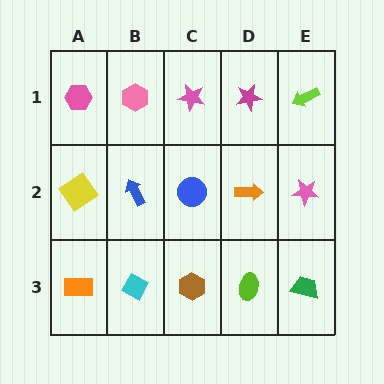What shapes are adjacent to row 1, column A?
A yellow diamond (row 2, column A), a pink hexagon (row 1, column B).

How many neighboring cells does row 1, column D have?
3.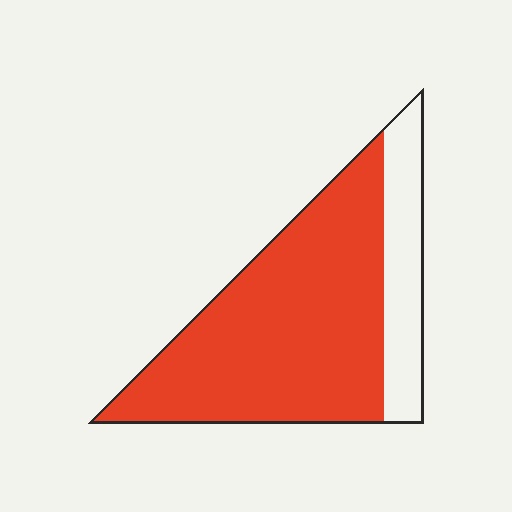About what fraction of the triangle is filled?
About four fifths (4/5).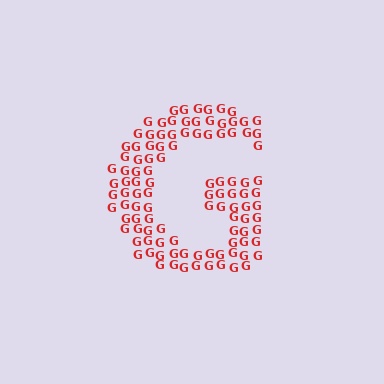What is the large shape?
The large shape is the letter G.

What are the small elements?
The small elements are letter G's.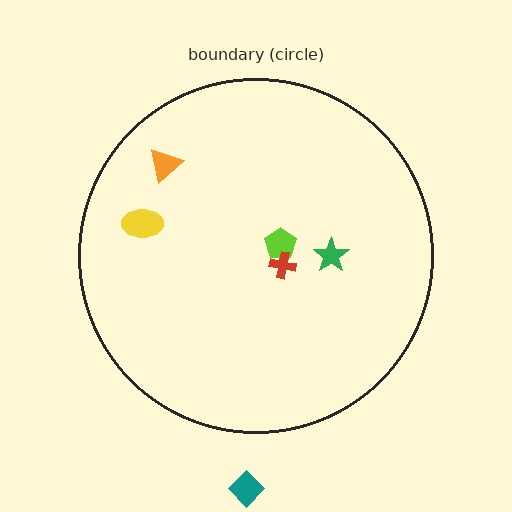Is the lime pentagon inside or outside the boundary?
Inside.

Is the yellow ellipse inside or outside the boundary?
Inside.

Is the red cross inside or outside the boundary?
Inside.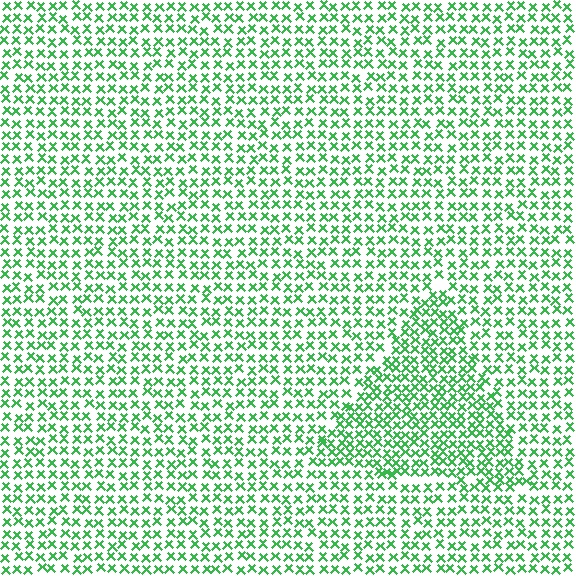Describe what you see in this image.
The image contains small green elements arranged at two different densities. A triangle-shaped region is visible where the elements are more densely packed than the surrounding area.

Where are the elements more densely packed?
The elements are more densely packed inside the triangle boundary.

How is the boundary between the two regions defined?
The boundary is defined by a change in element density (approximately 1.6x ratio). All elements are the same color, size, and shape.